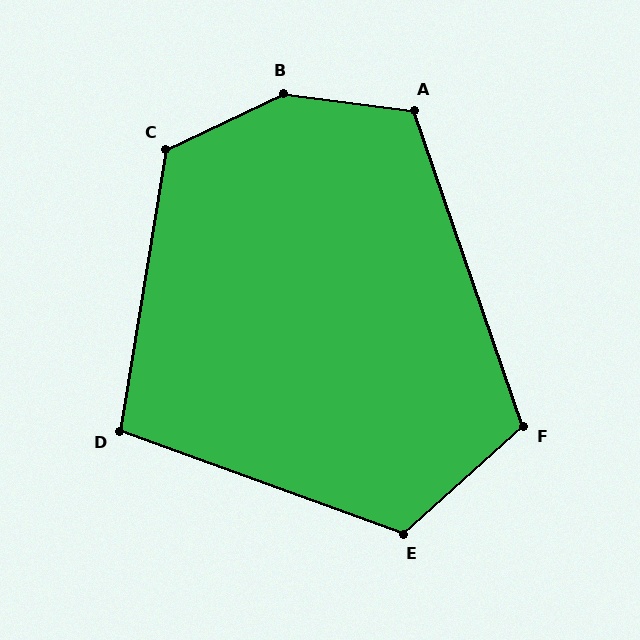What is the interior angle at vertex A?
Approximately 117 degrees (obtuse).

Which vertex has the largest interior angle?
B, at approximately 147 degrees.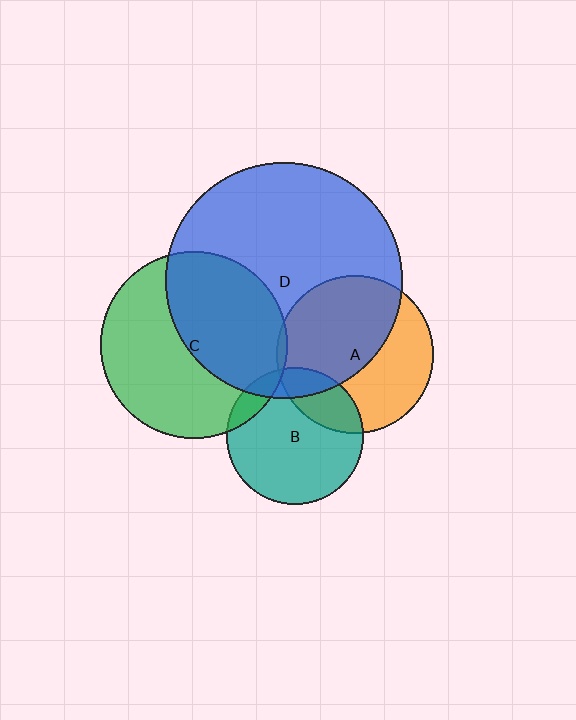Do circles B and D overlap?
Yes.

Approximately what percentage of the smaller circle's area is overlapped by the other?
Approximately 15%.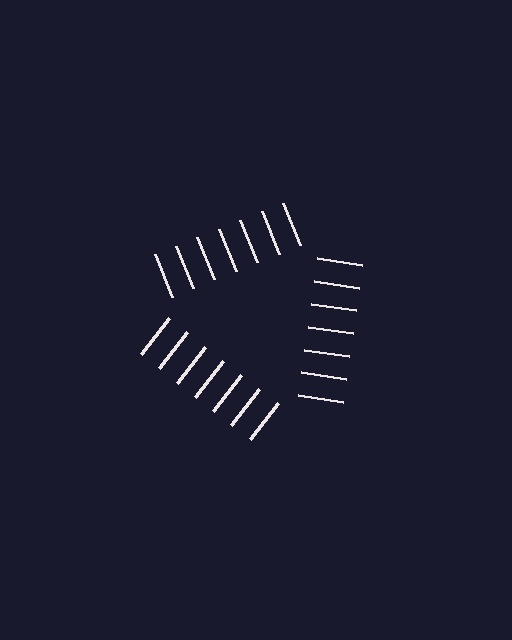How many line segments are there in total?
21 — 7 along each of the 3 edges.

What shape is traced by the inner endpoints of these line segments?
An illusory triangle — the line segments terminate on its edges but no continuous stroke is drawn.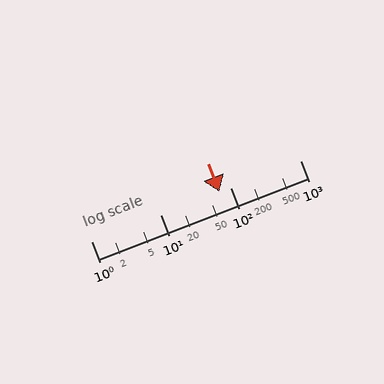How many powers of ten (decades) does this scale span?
The scale spans 3 decades, from 1 to 1000.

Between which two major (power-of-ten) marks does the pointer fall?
The pointer is between 10 and 100.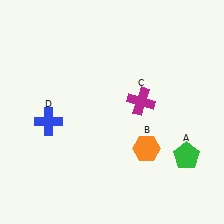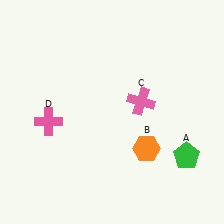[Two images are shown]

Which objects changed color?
C changed from magenta to pink. D changed from blue to pink.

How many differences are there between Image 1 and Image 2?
There are 2 differences between the two images.